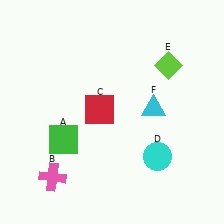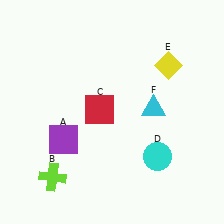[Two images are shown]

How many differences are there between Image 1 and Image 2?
There are 3 differences between the two images.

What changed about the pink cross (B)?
In Image 1, B is pink. In Image 2, it changed to lime.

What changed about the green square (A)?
In Image 1, A is green. In Image 2, it changed to purple.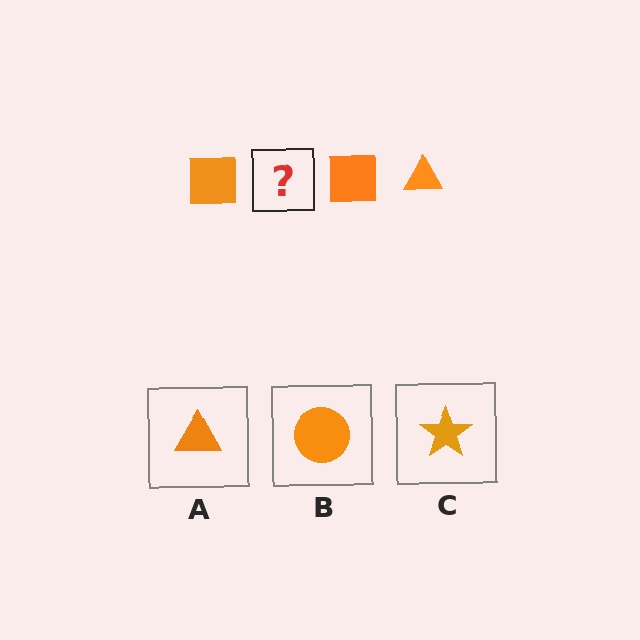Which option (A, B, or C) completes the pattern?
A.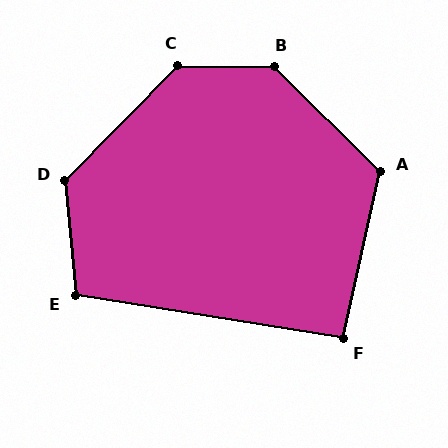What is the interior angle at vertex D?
Approximately 130 degrees (obtuse).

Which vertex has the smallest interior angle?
F, at approximately 94 degrees.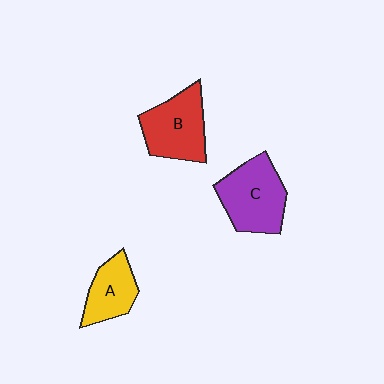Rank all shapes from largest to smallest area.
From largest to smallest: C (purple), B (red), A (yellow).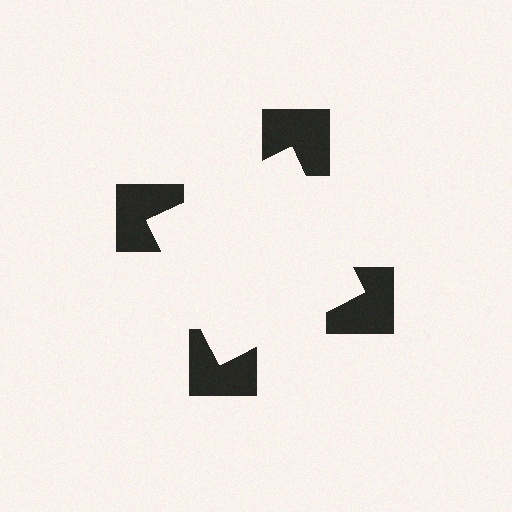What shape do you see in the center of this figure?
An illusory square — its edges are inferred from the aligned wedge cuts in the notched squares, not physically drawn.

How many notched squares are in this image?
There are 4 — one at each vertex of the illusory square.